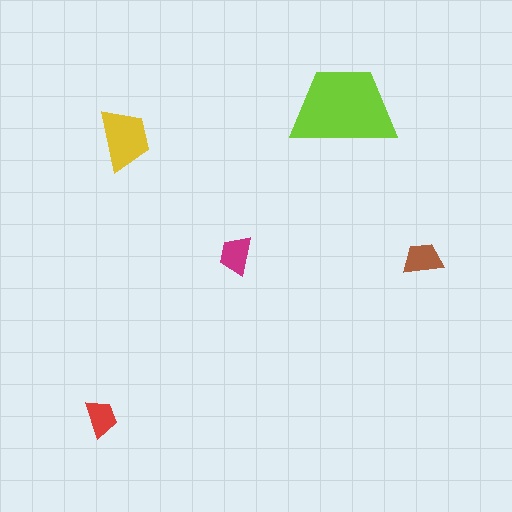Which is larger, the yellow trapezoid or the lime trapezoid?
The lime one.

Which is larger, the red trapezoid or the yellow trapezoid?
The yellow one.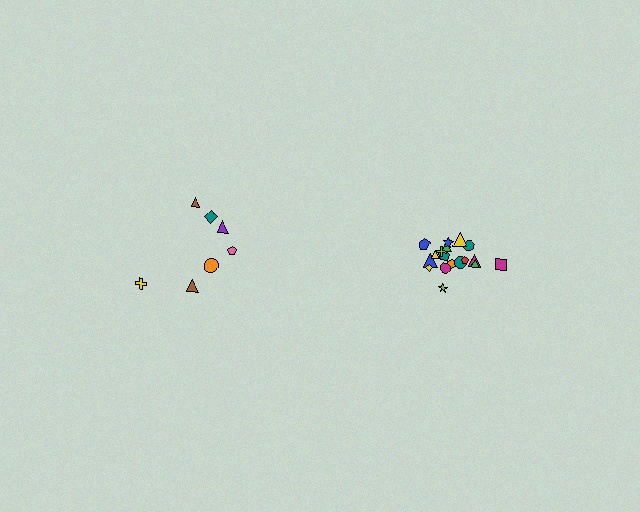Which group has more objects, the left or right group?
The right group.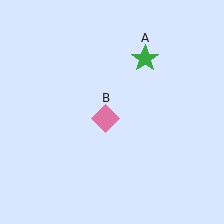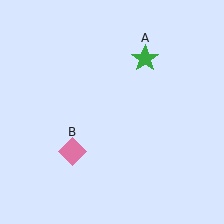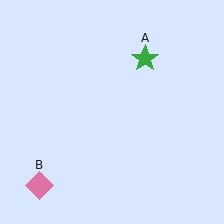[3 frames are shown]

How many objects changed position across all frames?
1 object changed position: pink diamond (object B).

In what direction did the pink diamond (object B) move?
The pink diamond (object B) moved down and to the left.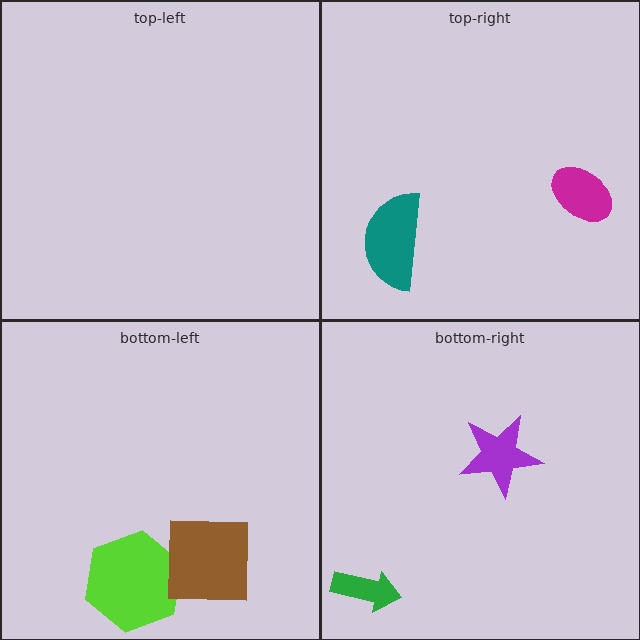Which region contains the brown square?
The bottom-left region.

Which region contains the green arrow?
The bottom-right region.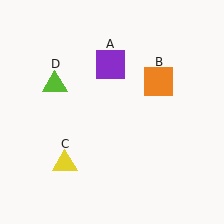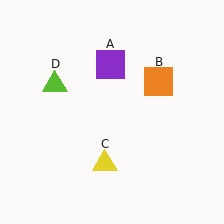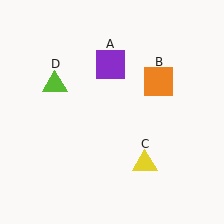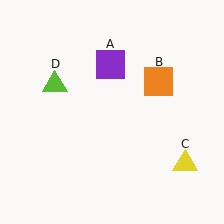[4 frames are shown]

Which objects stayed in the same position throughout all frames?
Purple square (object A) and orange square (object B) and lime triangle (object D) remained stationary.